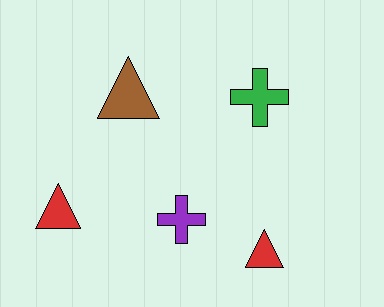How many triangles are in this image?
There are 3 triangles.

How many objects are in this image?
There are 5 objects.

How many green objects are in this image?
There is 1 green object.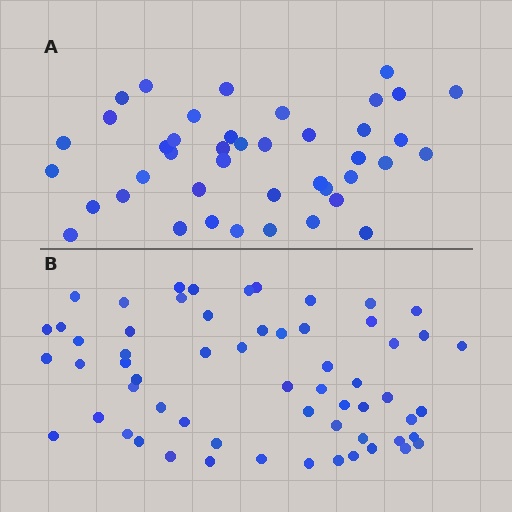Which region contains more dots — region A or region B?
Region B (the bottom region) has more dots.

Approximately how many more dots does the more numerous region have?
Region B has approximately 20 more dots than region A.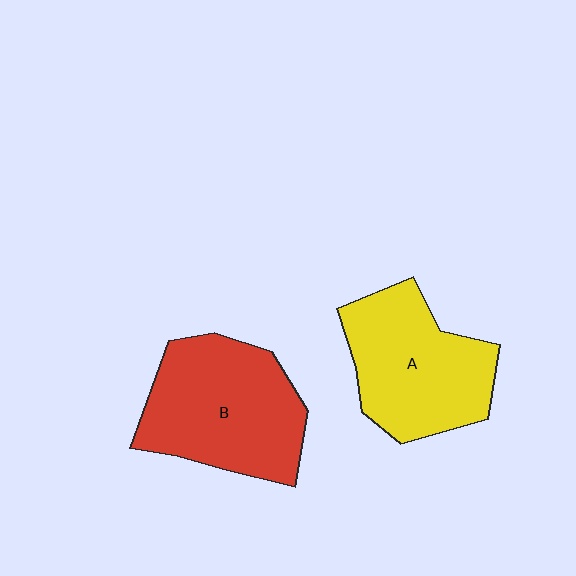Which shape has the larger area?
Shape B (red).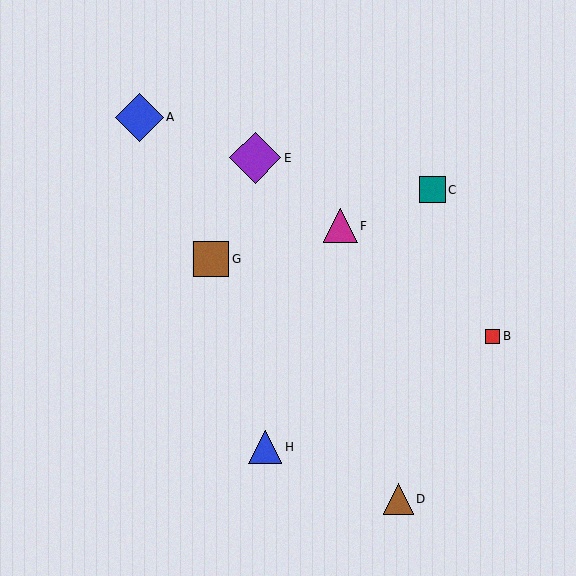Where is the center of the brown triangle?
The center of the brown triangle is at (398, 499).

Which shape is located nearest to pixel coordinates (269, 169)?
The purple diamond (labeled E) at (255, 158) is nearest to that location.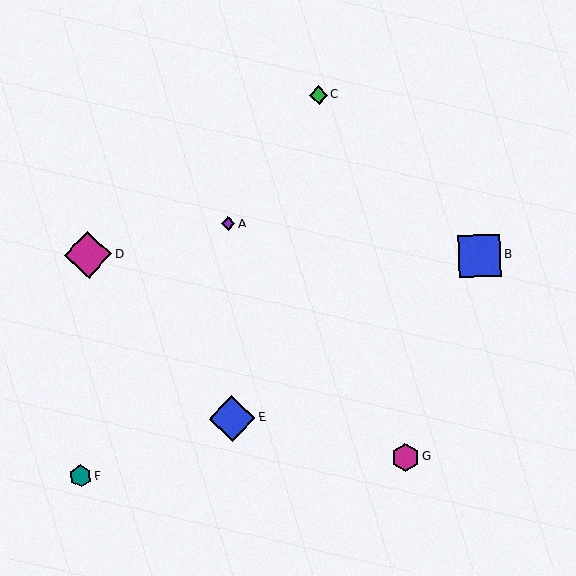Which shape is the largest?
The magenta diamond (labeled D) is the largest.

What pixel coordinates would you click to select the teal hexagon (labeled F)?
Click at (81, 476) to select the teal hexagon F.